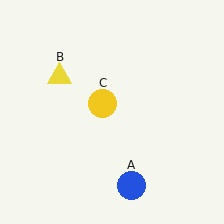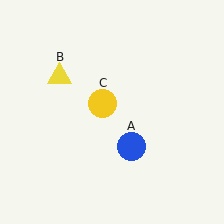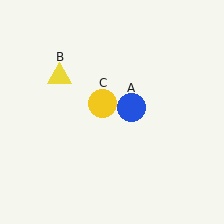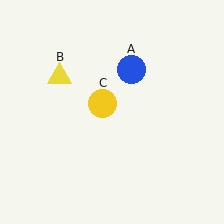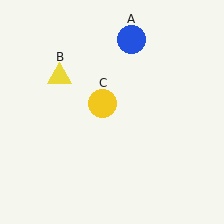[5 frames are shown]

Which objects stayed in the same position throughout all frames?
Yellow triangle (object B) and yellow circle (object C) remained stationary.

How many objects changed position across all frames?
1 object changed position: blue circle (object A).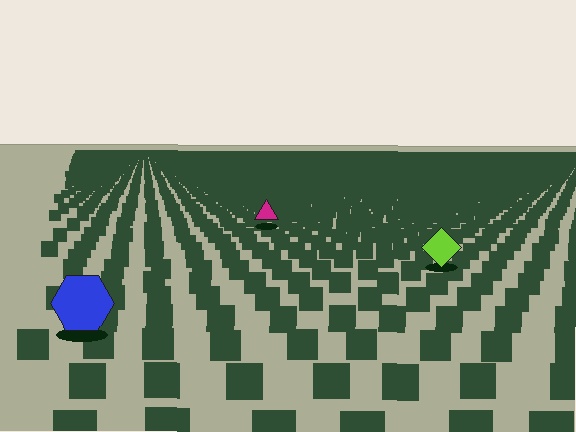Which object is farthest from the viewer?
The magenta triangle is farthest from the viewer. It appears smaller and the ground texture around it is denser.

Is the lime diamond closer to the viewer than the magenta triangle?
Yes. The lime diamond is closer — you can tell from the texture gradient: the ground texture is coarser near it.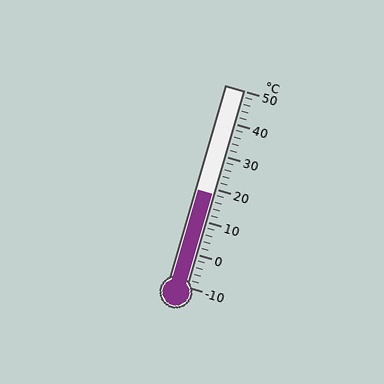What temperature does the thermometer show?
The thermometer shows approximately 18°C.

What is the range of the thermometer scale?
The thermometer scale ranges from -10°C to 50°C.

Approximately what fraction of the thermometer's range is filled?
The thermometer is filled to approximately 45% of its range.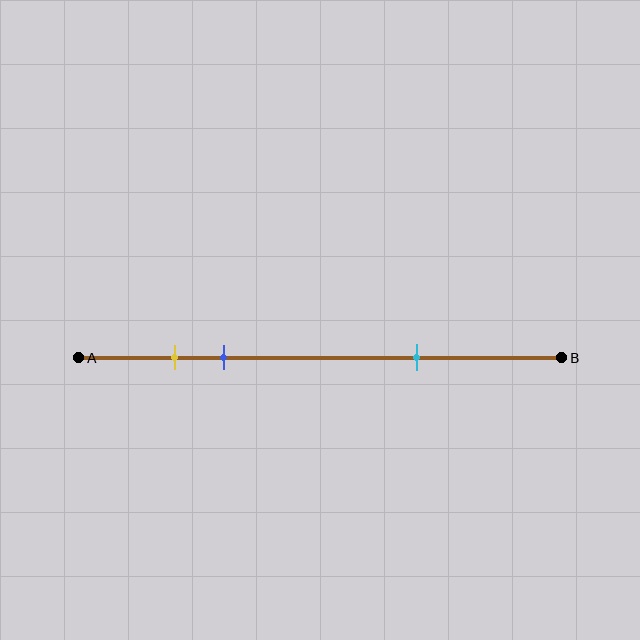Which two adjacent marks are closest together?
The yellow and blue marks are the closest adjacent pair.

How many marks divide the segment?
There are 3 marks dividing the segment.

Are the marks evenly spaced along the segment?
No, the marks are not evenly spaced.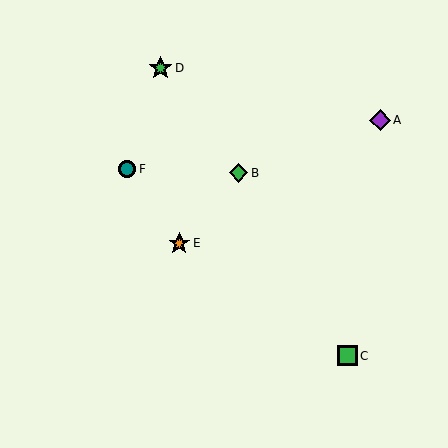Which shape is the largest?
The green star (labeled D) is the largest.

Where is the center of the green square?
The center of the green square is at (347, 356).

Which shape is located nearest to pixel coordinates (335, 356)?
The green square (labeled C) at (347, 356) is nearest to that location.